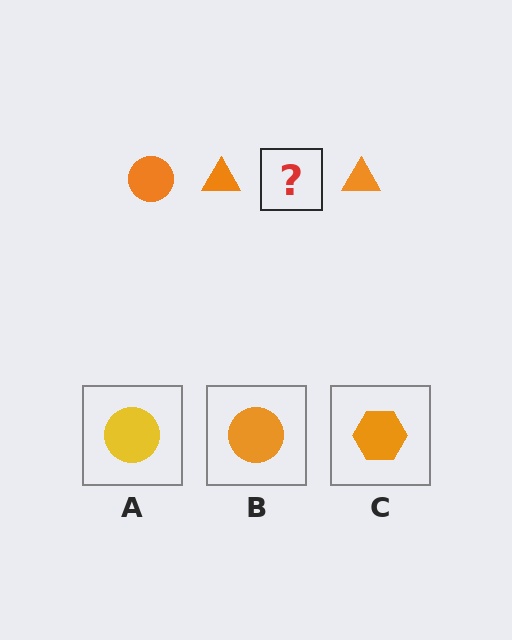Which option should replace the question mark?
Option B.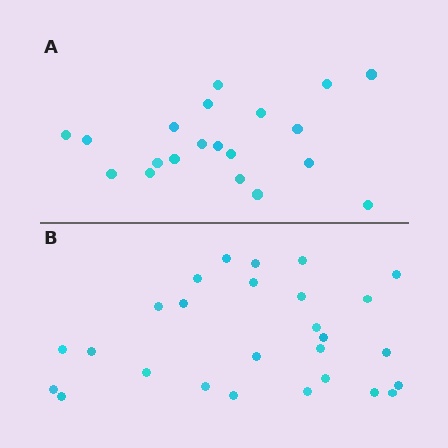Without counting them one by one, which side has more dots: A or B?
Region B (the bottom region) has more dots.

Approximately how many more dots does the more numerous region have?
Region B has roughly 8 or so more dots than region A.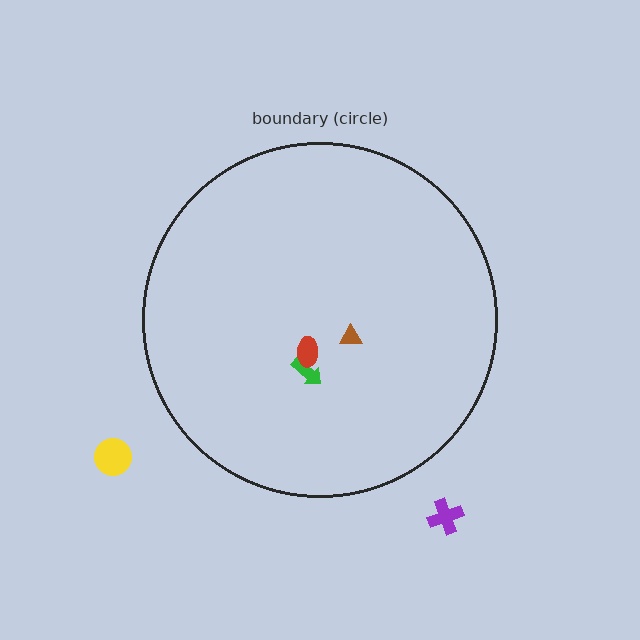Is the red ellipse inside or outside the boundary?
Inside.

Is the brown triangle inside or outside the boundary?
Inside.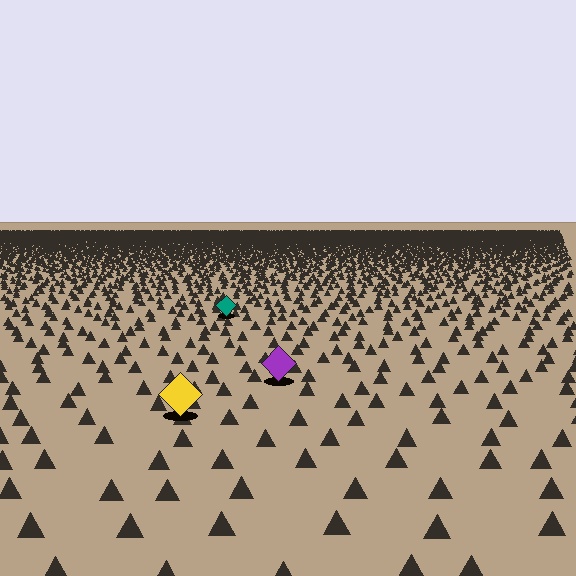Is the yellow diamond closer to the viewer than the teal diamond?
Yes. The yellow diamond is closer — you can tell from the texture gradient: the ground texture is coarser near it.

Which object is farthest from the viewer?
The teal diamond is farthest from the viewer. It appears smaller and the ground texture around it is denser.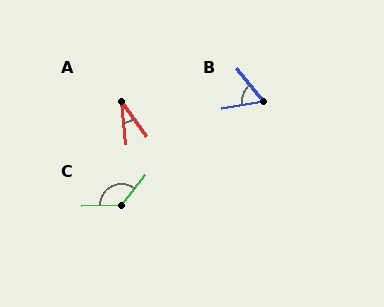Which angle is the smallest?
A, at approximately 30 degrees.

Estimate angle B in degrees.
Approximately 61 degrees.